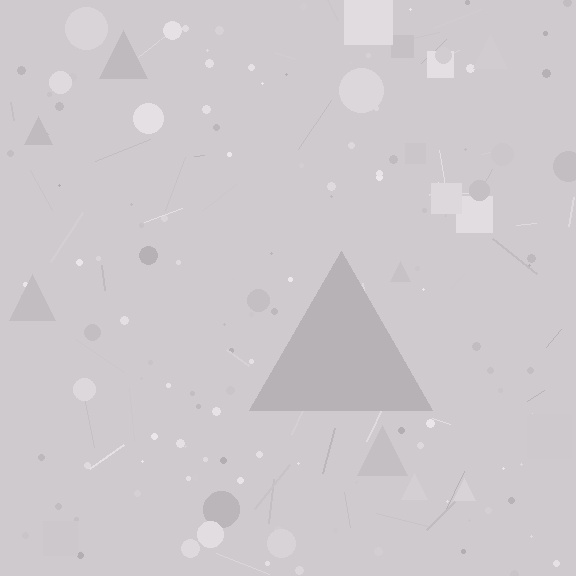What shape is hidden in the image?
A triangle is hidden in the image.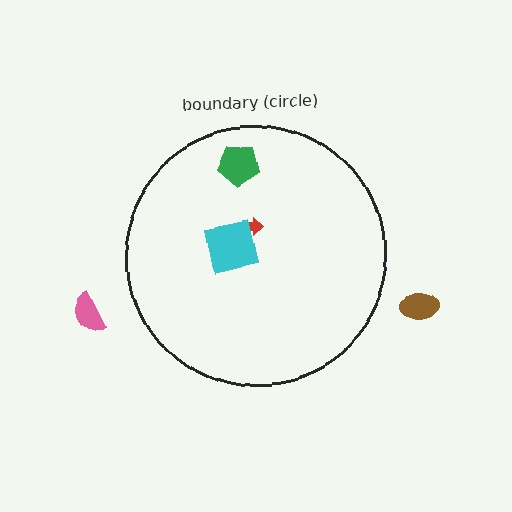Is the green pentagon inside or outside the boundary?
Inside.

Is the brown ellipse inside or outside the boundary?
Outside.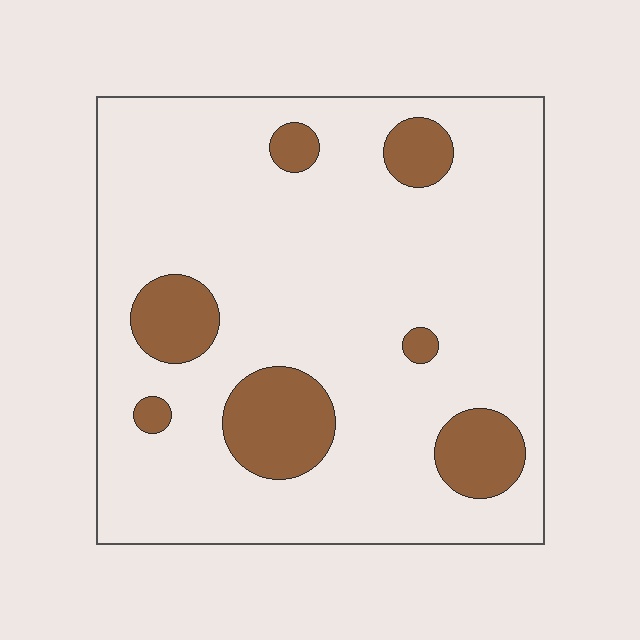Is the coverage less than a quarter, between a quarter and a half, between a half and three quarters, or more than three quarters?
Less than a quarter.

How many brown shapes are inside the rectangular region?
7.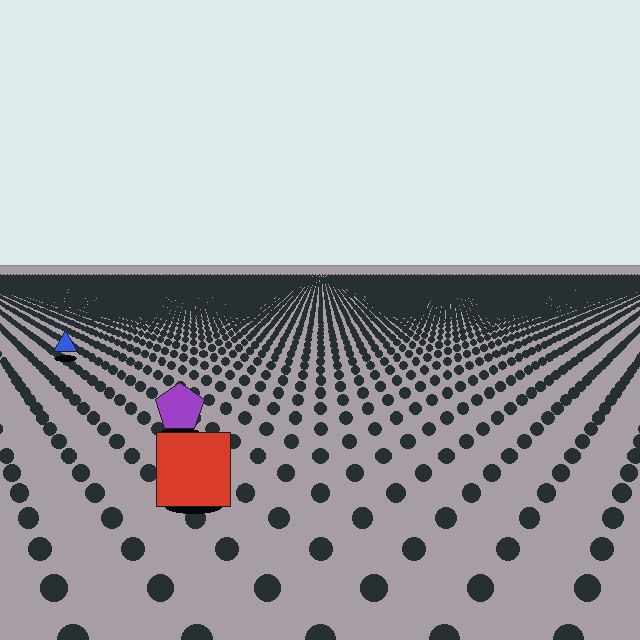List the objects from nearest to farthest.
From nearest to farthest: the red square, the purple pentagon, the blue triangle.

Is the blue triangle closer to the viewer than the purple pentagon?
No. The purple pentagon is closer — you can tell from the texture gradient: the ground texture is coarser near it.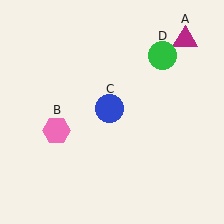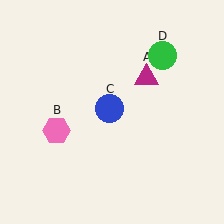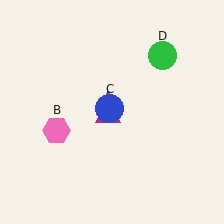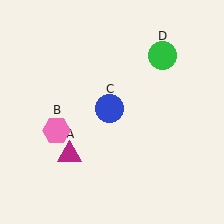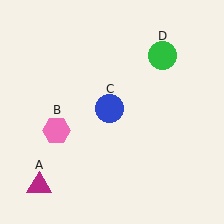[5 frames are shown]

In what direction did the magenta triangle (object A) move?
The magenta triangle (object A) moved down and to the left.